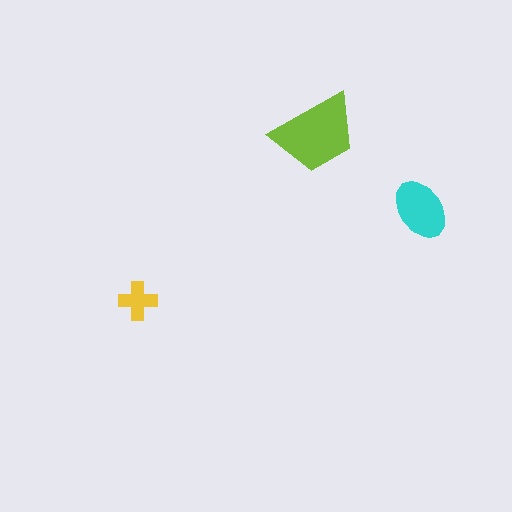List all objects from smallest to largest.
The yellow cross, the cyan ellipse, the lime trapezoid.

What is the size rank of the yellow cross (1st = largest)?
3rd.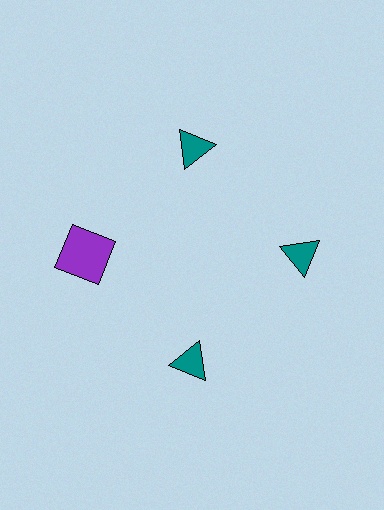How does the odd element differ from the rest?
It differs in both color (purple instead of teal) and shape (square instead of triangle).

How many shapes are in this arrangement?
There are 4 shapes arranged in a ring pattern.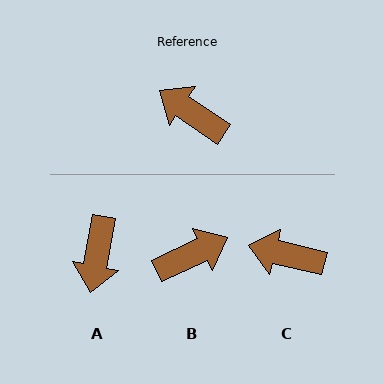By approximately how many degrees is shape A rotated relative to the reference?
Approximately 114 degrees counter-clockwise.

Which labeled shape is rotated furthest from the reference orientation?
B, about 120 degrees away.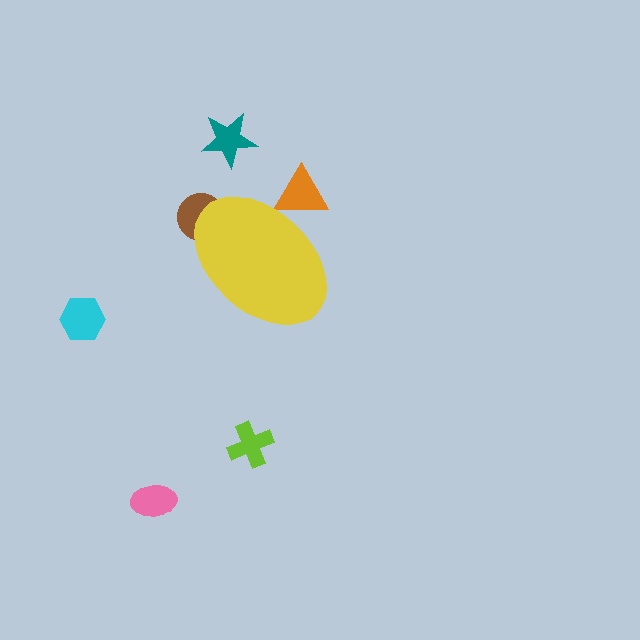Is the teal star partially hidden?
No, the teal star is fully visible.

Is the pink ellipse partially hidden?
No, the pink ellipse is fully visible.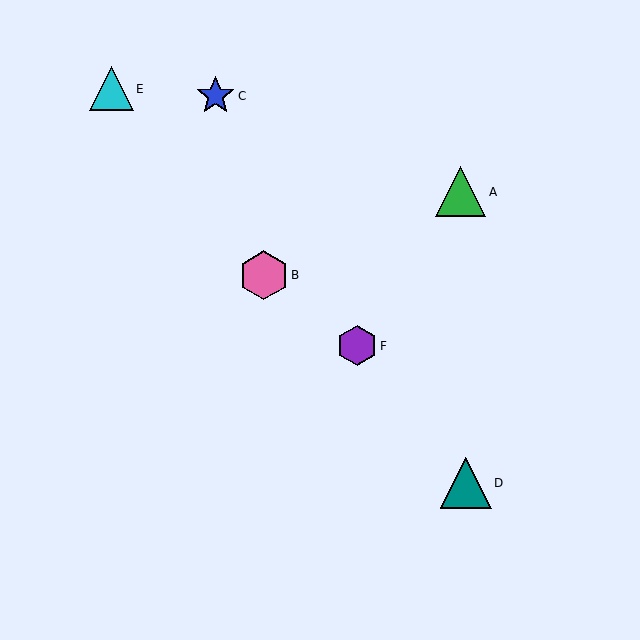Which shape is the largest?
The teal triangle (labeled D) is the largest.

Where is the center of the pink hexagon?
The center of the pink hexagon is at (264, 275).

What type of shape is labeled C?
Shape C is a blue star.